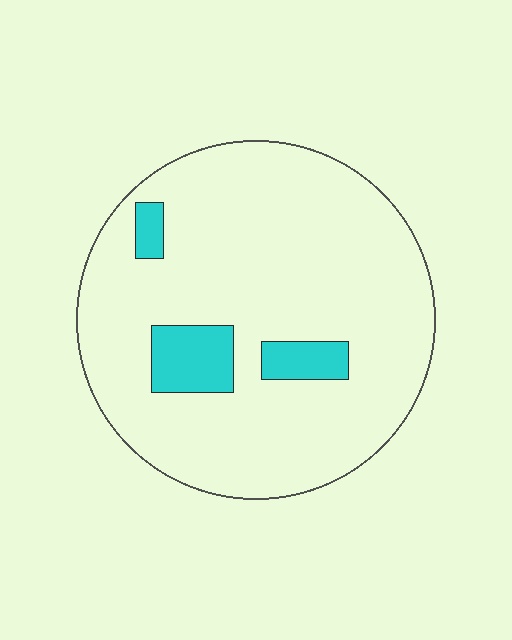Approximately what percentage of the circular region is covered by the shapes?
Approximately 10%.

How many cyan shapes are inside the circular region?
3.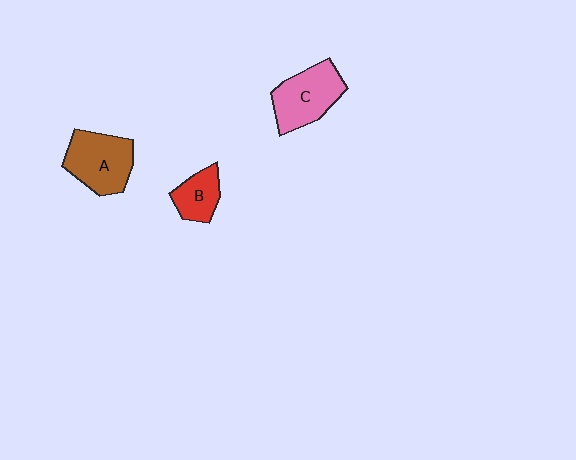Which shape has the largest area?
Shape A (brown).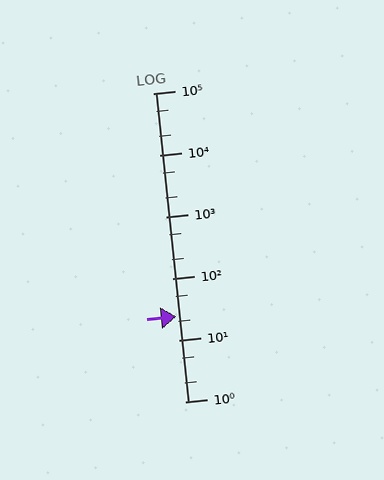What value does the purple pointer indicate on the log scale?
The pointer indicates approximately 24.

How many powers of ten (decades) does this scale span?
The scale spans 5 decades, from 1 to 100000.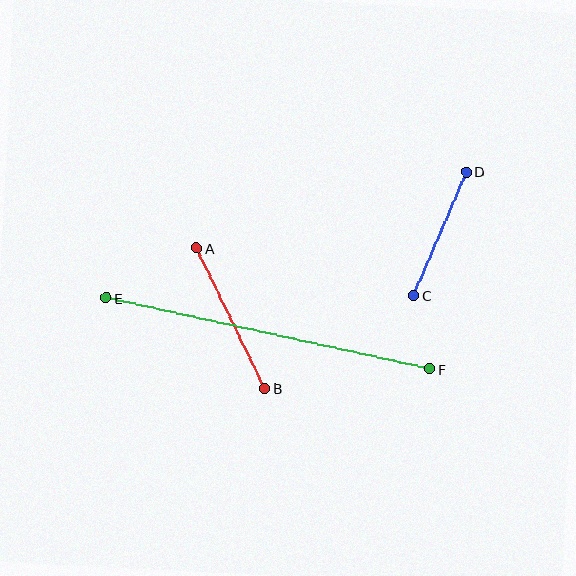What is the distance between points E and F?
The distance is approximately 332 pixels.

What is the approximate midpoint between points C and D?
The midpoint is at approximately (440, 234) pixels.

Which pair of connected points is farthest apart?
Points E and F are farthest apart.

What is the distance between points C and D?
The distance is approximately 134 pixels.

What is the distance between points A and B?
The distance is approximately 156 pixels.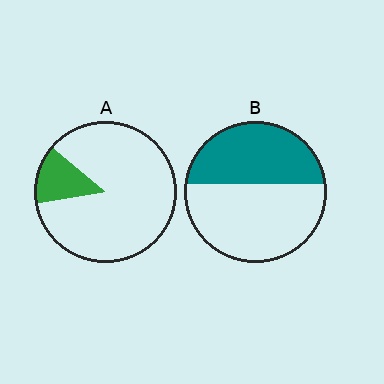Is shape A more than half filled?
No.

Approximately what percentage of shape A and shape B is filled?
A is approximately 15% and B is approximately 45%.